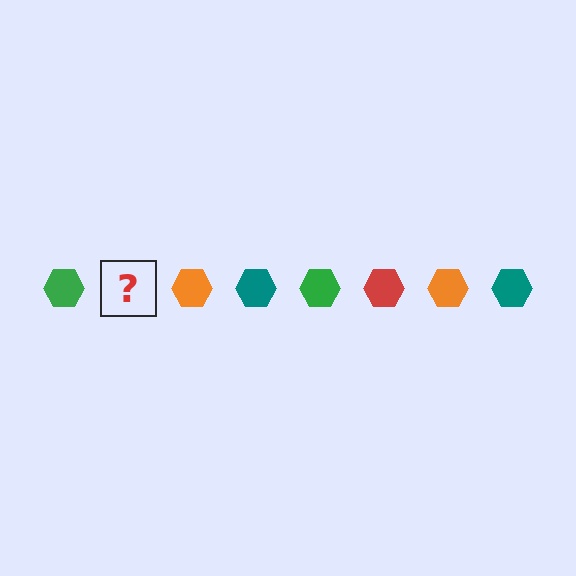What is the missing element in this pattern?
The missing element is a red hexagon.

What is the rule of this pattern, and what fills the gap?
The rule is that the pattern cycles through green, red, orange, teal hexagons. The gap should be filled with a red hexagon.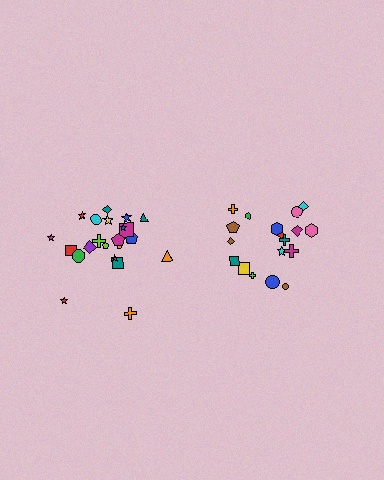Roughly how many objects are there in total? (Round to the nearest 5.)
Roughly 40 objects in total.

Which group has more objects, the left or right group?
The left group.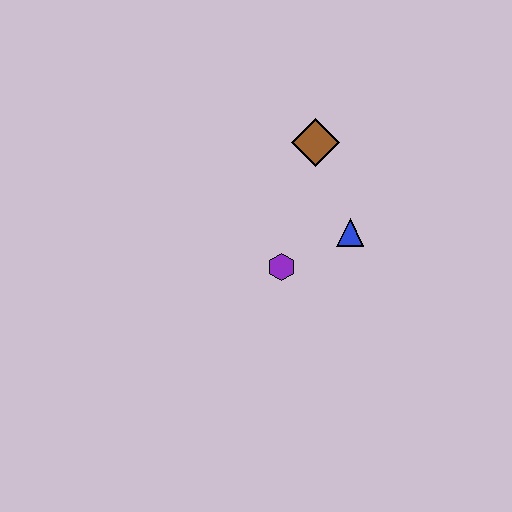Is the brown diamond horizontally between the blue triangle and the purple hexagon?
Yes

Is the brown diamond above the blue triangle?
Yes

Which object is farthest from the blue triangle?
The brown diamond is farthest from the blue triangle.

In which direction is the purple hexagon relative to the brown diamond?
The purple hexagon is below the brown diamond.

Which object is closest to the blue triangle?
The purple hexagon is closest to the blue triangle.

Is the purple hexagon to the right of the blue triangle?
No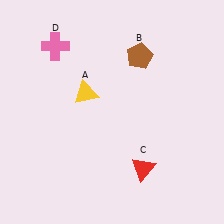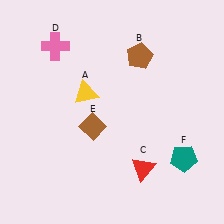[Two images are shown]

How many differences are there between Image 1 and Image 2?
There are 2 differences between the two images.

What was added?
A brown diamond (E), a teal pentagon (F) were added in Image 2.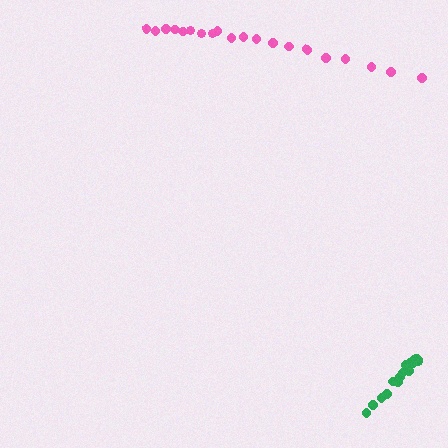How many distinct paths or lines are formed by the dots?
There are 2 distinct paths.